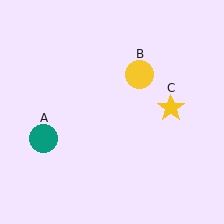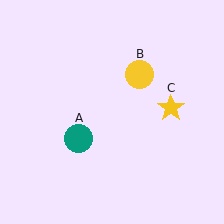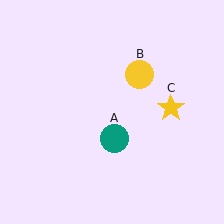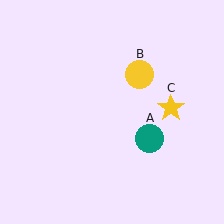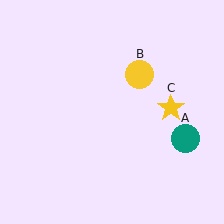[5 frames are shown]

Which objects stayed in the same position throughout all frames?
Yellow circle (object B) and yellow star (object C) remained stationary.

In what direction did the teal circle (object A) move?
The teal circle (object A) moved right.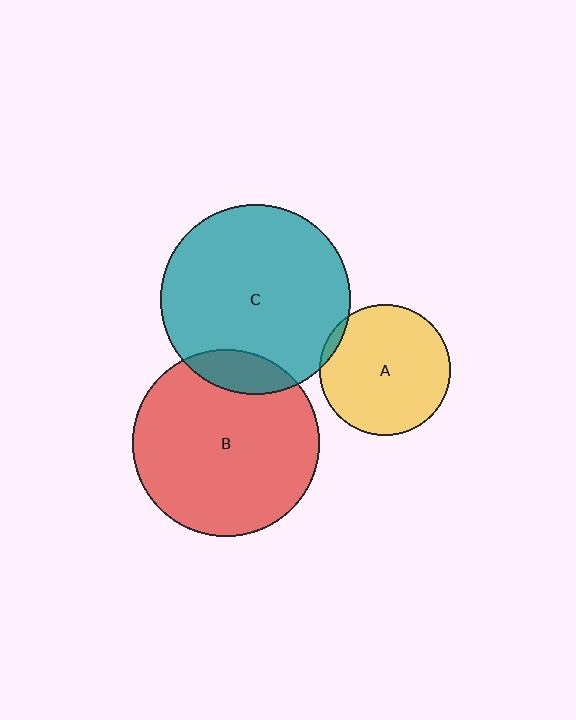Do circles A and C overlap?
Yes.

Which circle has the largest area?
Circle C (teal).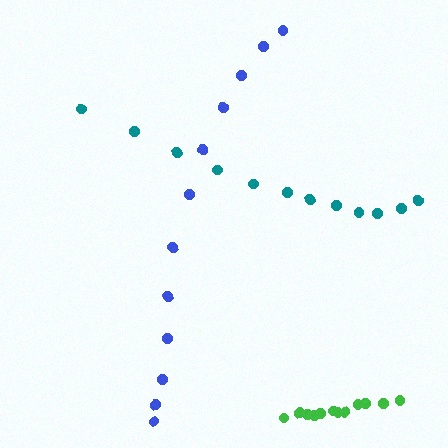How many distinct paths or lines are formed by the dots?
There are 3 distinct paths.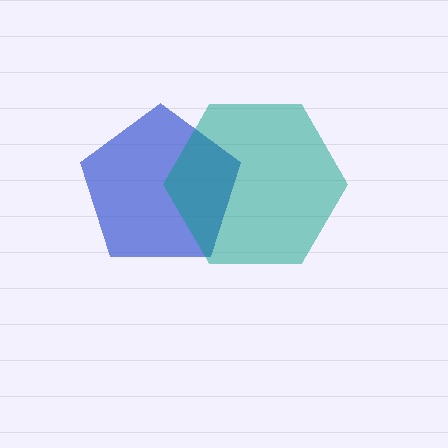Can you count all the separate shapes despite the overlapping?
Yes, there are 2 separate shapes.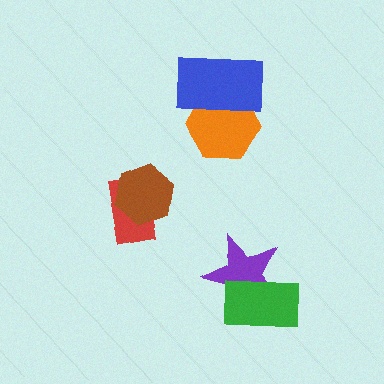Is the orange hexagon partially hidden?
Yes, it is partially covered by another shape.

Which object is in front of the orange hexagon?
The blue rectangle is in front of the orange hexagon.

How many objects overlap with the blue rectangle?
1 object overlaps with the blue rectangle.